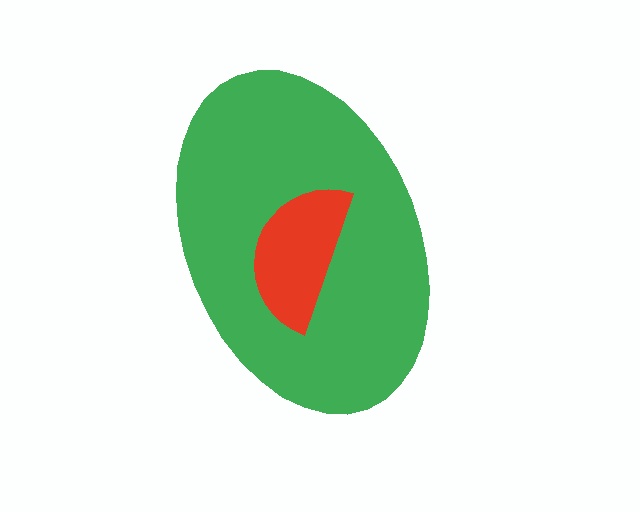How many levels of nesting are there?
2.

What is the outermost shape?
The green ellipse.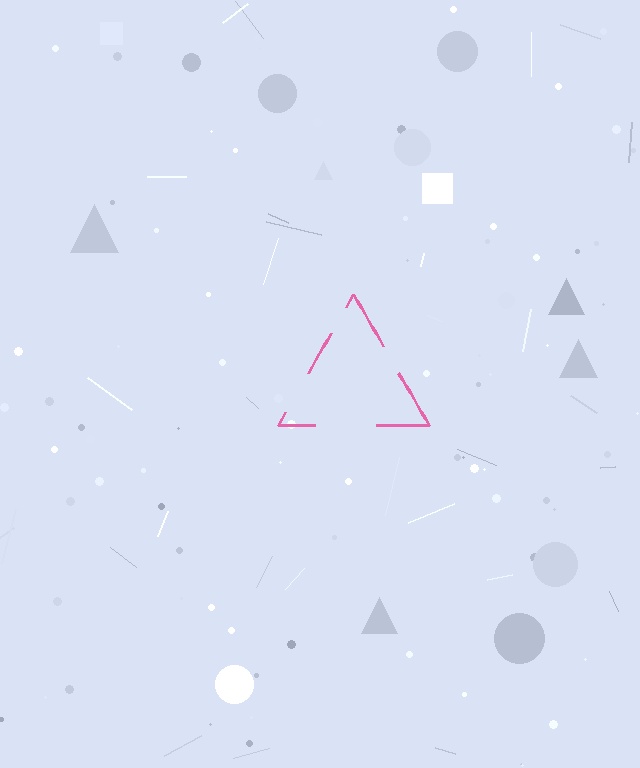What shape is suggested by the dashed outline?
The dashed outline suggests a triangle.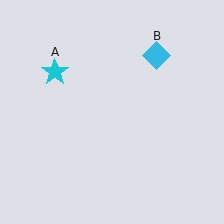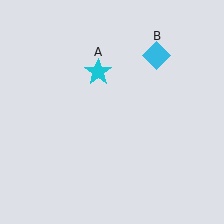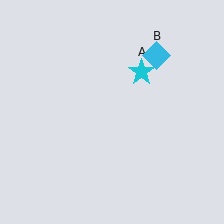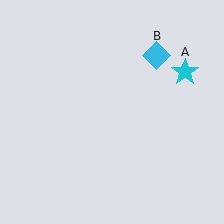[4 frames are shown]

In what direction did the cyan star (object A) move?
The cyan star (object A) moved right.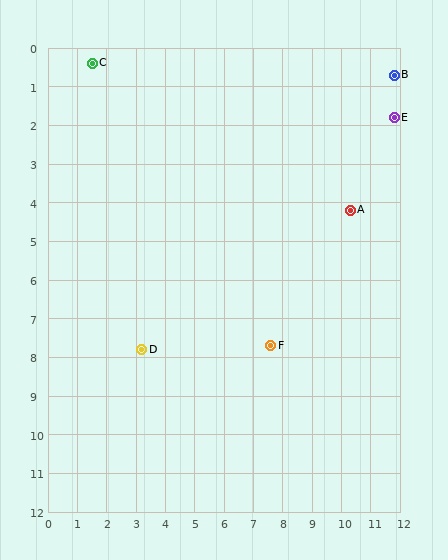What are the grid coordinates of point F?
Point F is at approximately (7.6, 7.7).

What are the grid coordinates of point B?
Point B is at approximately (11.8, 0.7).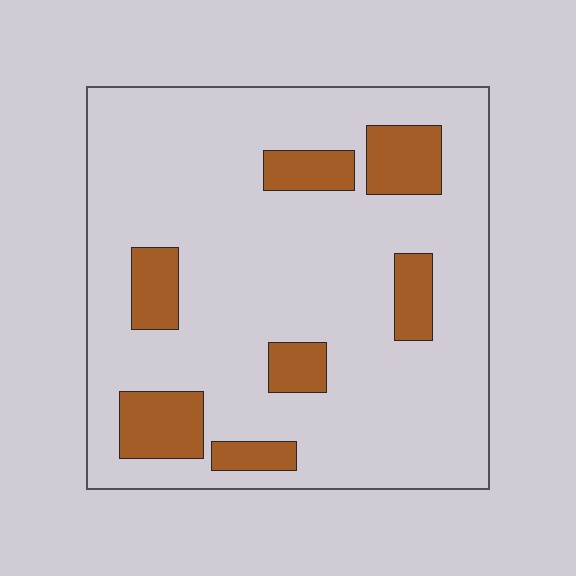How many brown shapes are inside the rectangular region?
7.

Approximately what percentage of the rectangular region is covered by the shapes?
Approximately 15%.